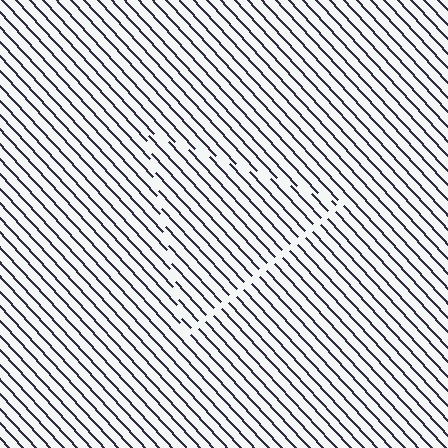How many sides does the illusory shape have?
3 sides — the line-ends trace a triangle.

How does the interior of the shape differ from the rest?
The interior of the shape contains the same grating, shifted by half a period — the contour is defined by the phase discontinuity where line-ends from the inner and outer gratings abut.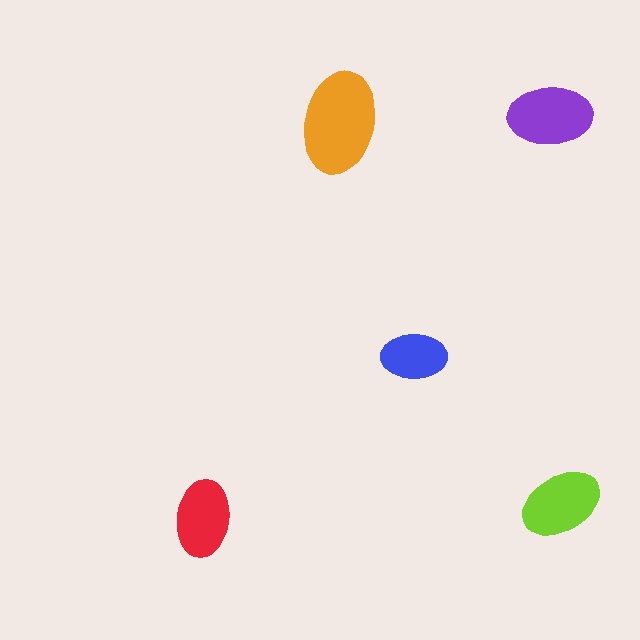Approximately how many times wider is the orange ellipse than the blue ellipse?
About 1.5 times wider.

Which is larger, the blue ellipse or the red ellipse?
The red one.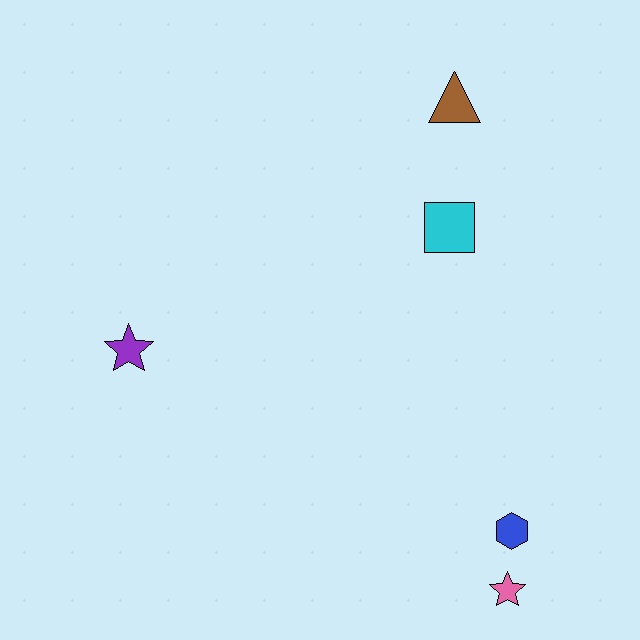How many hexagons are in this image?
There is 1 hexagon.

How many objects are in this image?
There are 5 objects.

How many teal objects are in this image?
There are no teal objects.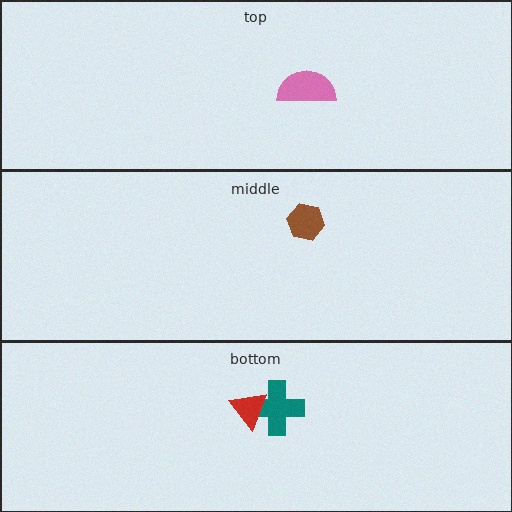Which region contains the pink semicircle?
The top region.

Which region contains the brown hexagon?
The middle region.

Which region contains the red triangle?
The bottom region.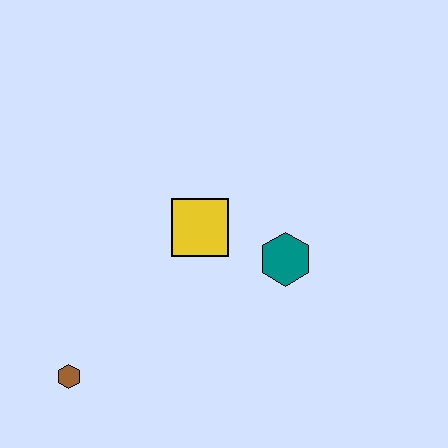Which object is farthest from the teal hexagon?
The brown hexagon is farthest from the teal hexagon.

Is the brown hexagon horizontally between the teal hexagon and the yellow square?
No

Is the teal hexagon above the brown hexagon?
Yes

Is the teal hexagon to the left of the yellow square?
No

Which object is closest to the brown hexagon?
The yellow square is closest to the brown hexagon.